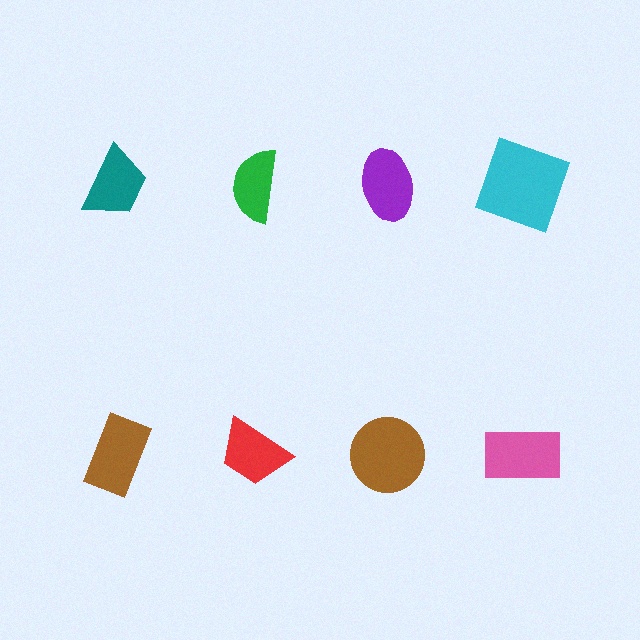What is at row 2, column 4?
A pink rectangle.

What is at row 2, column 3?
A brown circle.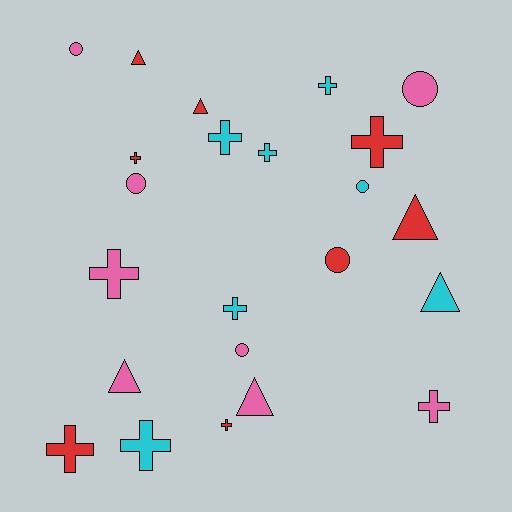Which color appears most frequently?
Pink, with 8 objects.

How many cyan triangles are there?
There is 1 cyan triangle.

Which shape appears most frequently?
Cross, with 11 objects.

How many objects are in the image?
There are 23 objects.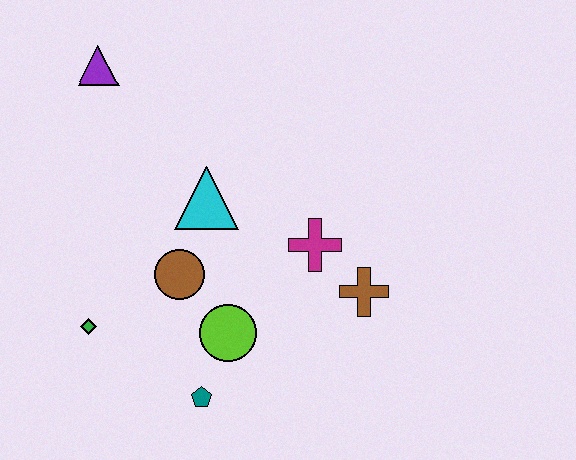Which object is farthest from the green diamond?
The brown cross is farthest from the green diamond.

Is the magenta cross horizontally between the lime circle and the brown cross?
Yes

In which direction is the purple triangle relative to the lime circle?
The purple triangle is above the lime circle.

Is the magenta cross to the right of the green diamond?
Yes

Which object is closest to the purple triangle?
The cyan triangle is closest to the purple triangle.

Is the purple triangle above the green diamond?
Yes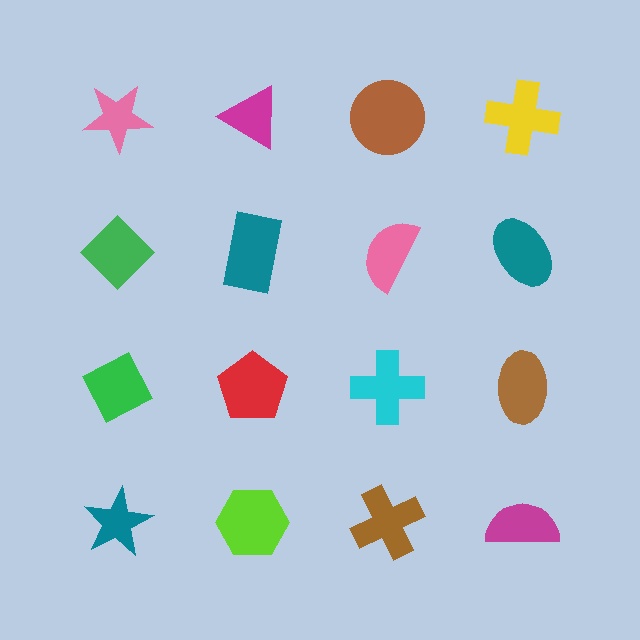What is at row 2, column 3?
A pink semicircle.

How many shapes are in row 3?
4 shapes.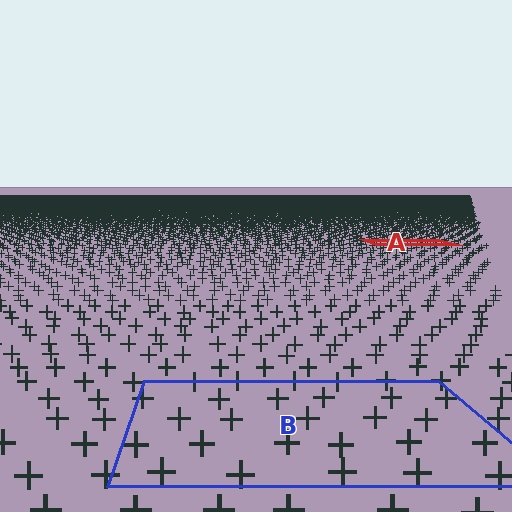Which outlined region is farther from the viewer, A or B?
Region A is farther from the viewer — the texture elements inside it appear smaller and more densely packed.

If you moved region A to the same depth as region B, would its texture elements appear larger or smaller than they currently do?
They would appear larger. At a closer depth, the same texture elements are projected at a bigger on-screen size.